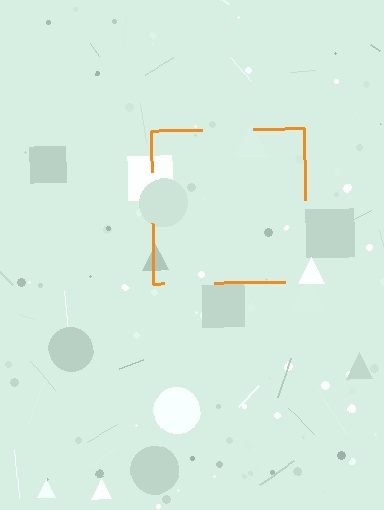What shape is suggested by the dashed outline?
The dashed outline suggests a square.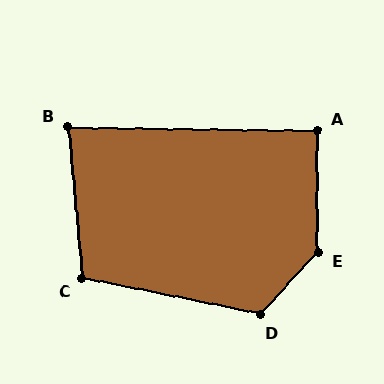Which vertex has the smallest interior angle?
B, at approximately 84 degrees.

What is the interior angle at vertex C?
Approximately 107 degrees (obtuse).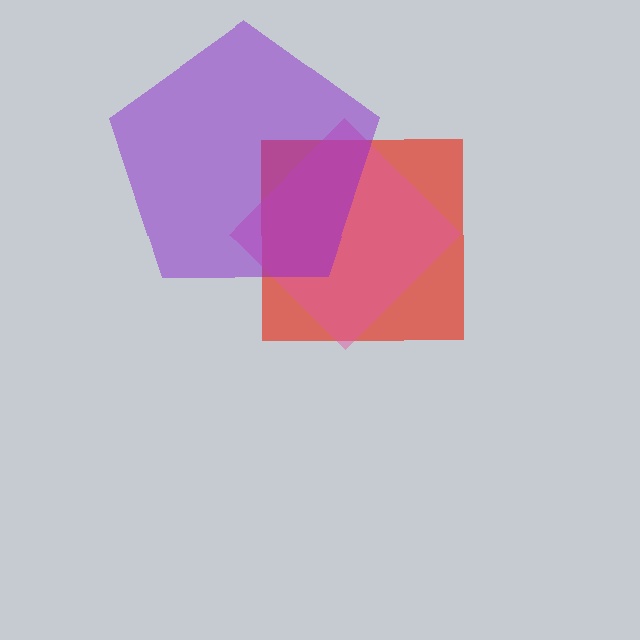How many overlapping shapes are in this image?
There are 3 overlapping shapes in the image.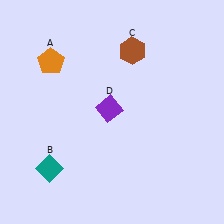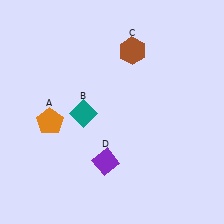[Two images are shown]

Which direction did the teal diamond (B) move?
The teal diamond (B) moved up.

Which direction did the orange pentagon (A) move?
The orange pentagon (A) moved down.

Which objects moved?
The objects that moved are: the orange pentagon (A), the teal diamond (B), the purple diamond (D).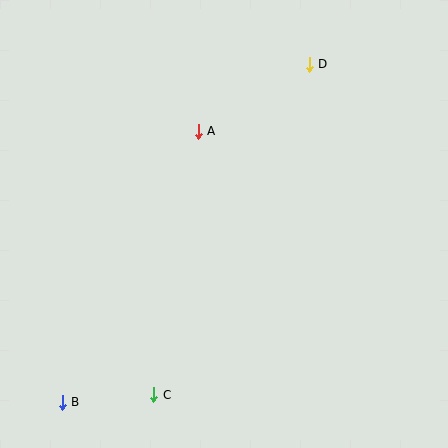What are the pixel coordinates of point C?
Point C is at (154, 395).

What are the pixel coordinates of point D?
Point D is at (309, 64).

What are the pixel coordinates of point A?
Point A is at (198, 131).